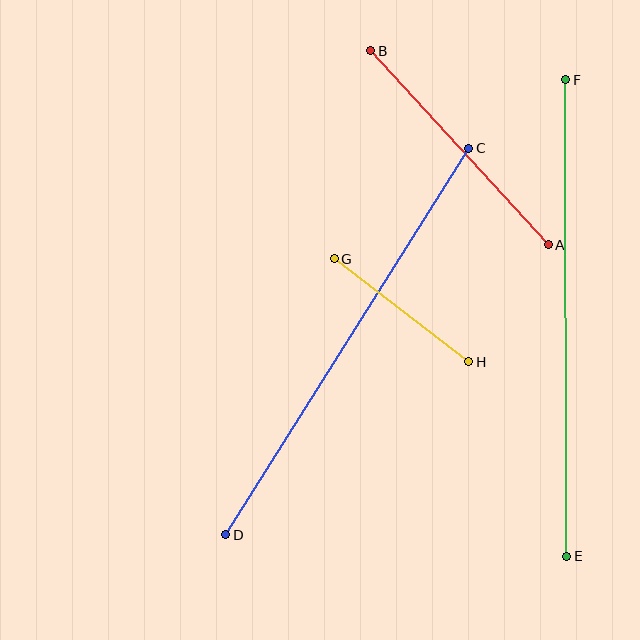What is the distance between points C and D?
The distance is approximately 457 pixels.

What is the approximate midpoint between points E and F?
The midpoint is at approximately (566, 318) pixels.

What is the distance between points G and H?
The distance is approximately 169 pixels.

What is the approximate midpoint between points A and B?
The midpoint is at approximately (459, 148) pixels.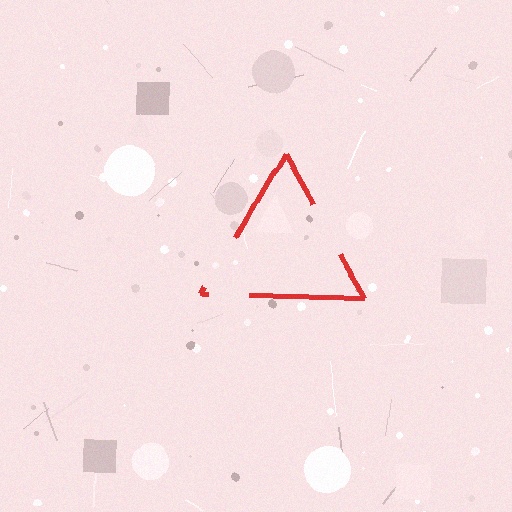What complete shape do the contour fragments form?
The contour fragments form a triangle.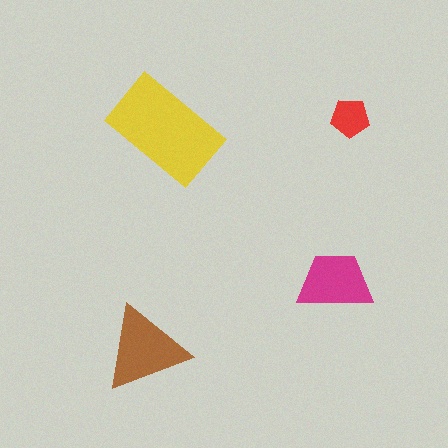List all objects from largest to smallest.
The yellow rectangle, the brown triangle, the magenta trapezoid, the red pentagon.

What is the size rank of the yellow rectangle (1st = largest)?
1st.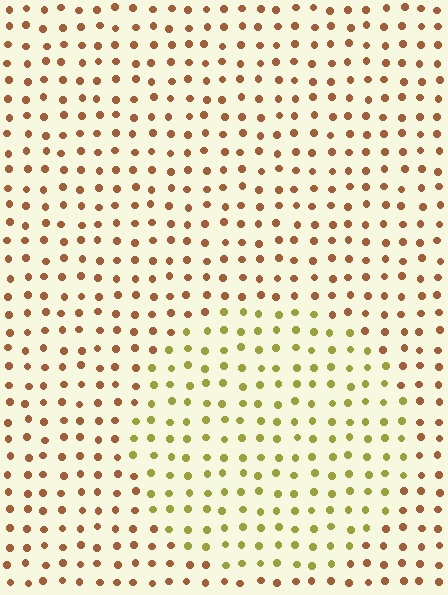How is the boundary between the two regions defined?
The boundary is defined purely by a slight shift in hue (about 43 degrees). Spacing, size, and orientation are identical on both sides.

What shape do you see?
I see a circle.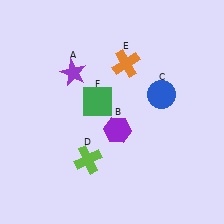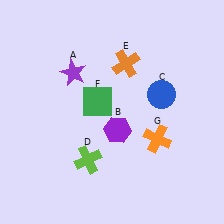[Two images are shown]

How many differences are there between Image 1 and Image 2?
There is 1 difference between the two images.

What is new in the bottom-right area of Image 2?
An orange cross (G) was added in the bottom-right area of Image 2.